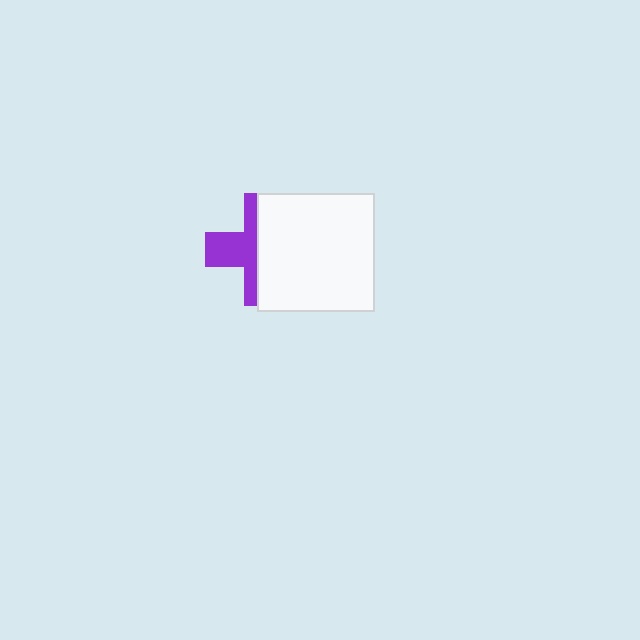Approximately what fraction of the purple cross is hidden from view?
Roughly 56% of the purple cross is hidden behind the white square.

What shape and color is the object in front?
The object in front is a white square.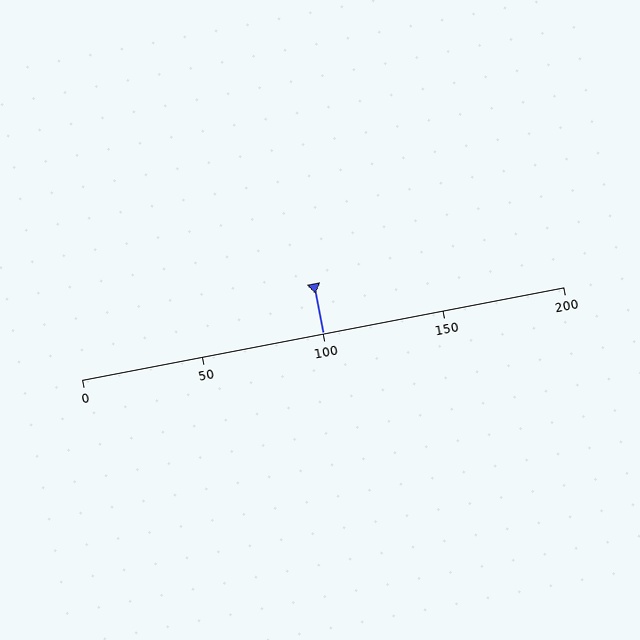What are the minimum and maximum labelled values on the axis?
The axis runs from 0 to 200.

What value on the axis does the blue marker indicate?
The marker indicates approximately 100.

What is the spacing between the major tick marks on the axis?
The major ticks are spaced 50 apart.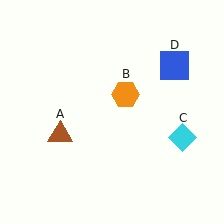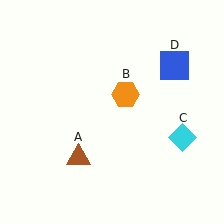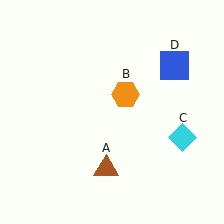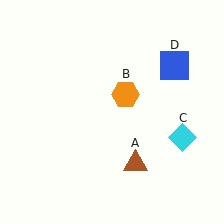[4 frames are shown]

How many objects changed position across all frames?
1 object changed position: brown triangle (object A).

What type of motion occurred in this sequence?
The brown triangle (object A) rotated counterclockwise around the center of the scene.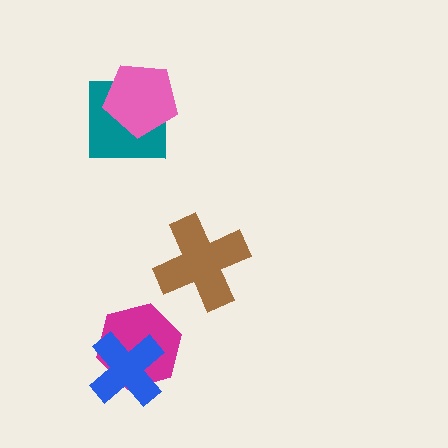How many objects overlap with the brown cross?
0 objects overlap with the brown cross.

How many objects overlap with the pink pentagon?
1 object overlaps with the pink pentagon.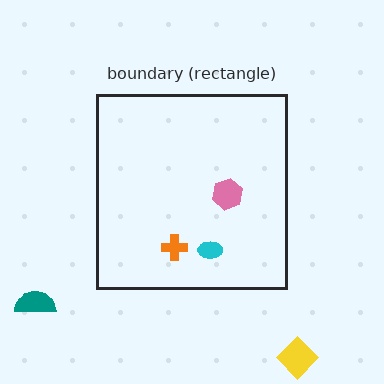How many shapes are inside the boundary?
3 inside, 2 outside.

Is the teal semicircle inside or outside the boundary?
Outside.